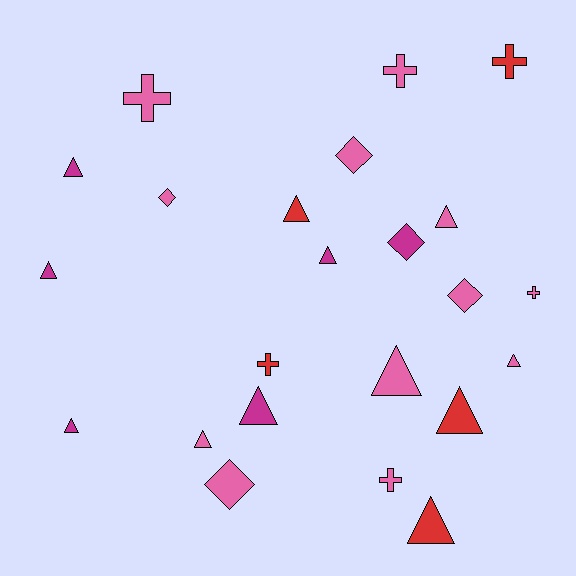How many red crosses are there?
There are 2 red crosses.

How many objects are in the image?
There are 23 objects.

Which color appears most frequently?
Pink, with 12 objects.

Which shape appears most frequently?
Triangle, with 12 objects.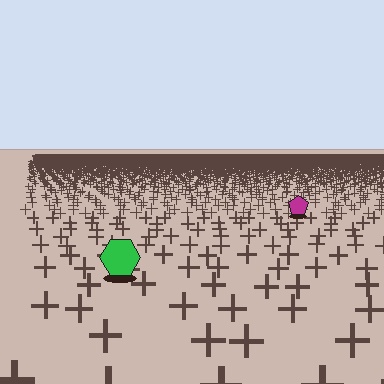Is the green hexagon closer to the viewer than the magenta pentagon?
Yes. The green hexagon is closer — you can tell from the texture gradient: the ground texture is coarser near it.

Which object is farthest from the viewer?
The magenta pentagon is farthest from the viewer. It appears smaller and the ground texture around it is denser.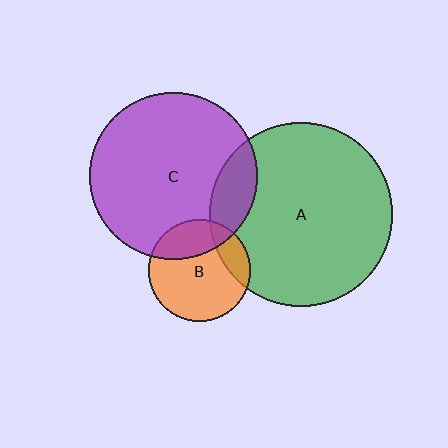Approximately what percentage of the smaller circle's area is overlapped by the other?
Approximately 15%.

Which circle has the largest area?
Circle A (green).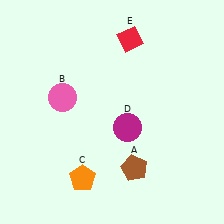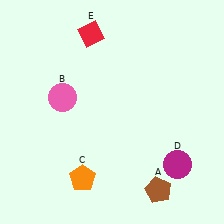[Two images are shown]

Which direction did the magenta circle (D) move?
The magenta circle (D) moved right.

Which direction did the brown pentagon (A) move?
The brown pentagon (A) moved right.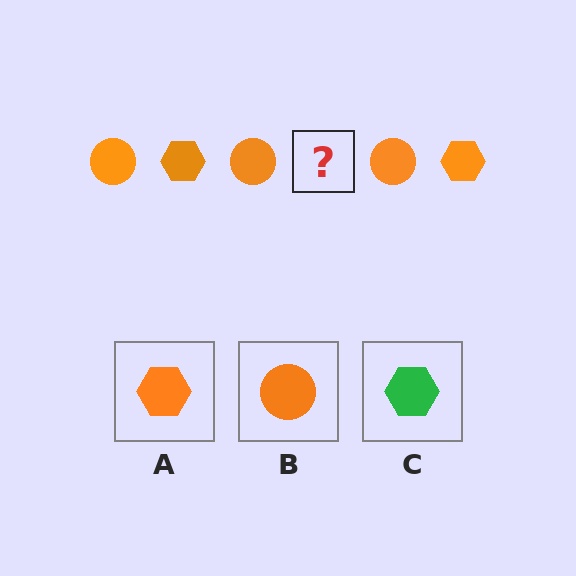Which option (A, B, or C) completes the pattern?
A.